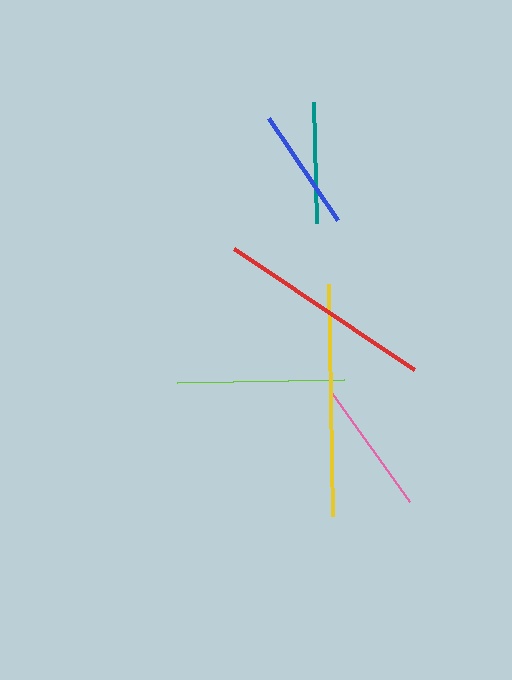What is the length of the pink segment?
The pink segment is approximately 134 pixels long.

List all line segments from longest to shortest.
From longest to shortest: yellow, red, lime, pink, blue, teal.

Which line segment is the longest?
The yellow line is the longest at approximately 232 pixels.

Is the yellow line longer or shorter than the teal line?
The yellow line is longer than the teal line.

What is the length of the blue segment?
The blue segment is approximately 123 pixels long.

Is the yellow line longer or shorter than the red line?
The yellow line is longer than the red line.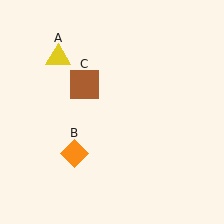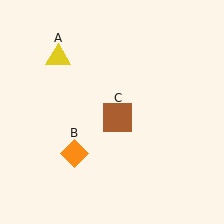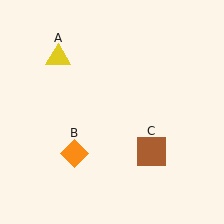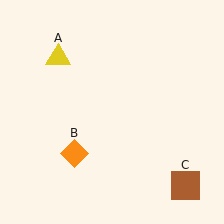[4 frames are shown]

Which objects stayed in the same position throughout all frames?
Yellow triangle (object A) and orange diamond (object B) remained stationary.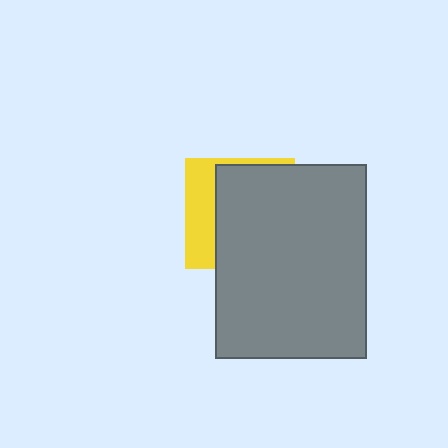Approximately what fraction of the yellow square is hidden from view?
Roughly 69% of the yellow square is hidden behind the gray rectangle.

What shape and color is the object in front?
The object in front is a gray rectangle.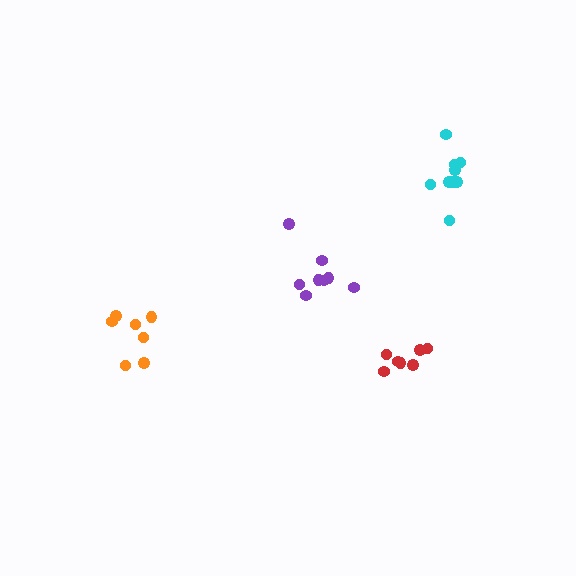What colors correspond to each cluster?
The clusters are colored: red, orange, cyan, purple.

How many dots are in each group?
Group 1: 7 dots, Group 2: 7 dots, Group 3: 9 dots, Group 4: 8 dots (31 total).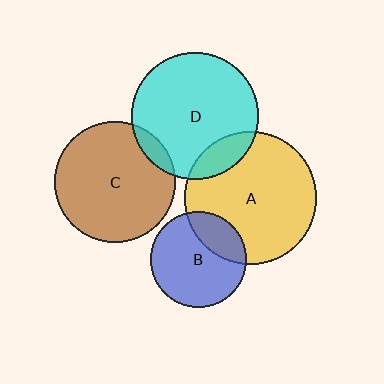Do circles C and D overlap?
Yes.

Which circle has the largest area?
Circle A (yellow).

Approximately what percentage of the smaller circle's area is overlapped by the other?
Approximately 10%.